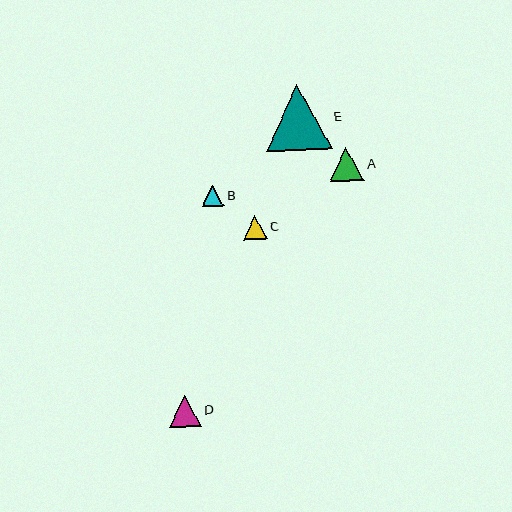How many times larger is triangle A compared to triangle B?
Triangle A is approximately 1.6 times the size of triangle B.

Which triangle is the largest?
Triangle E is the largest with a size of approximately 66 pixels.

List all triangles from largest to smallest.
From largest to smallest: E, A, D, C, B.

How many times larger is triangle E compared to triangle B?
Triangle E is approximately 3.0 times the size of triangle B.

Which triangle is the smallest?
Triangle B is the smallest with a size of approximately 22 pixels.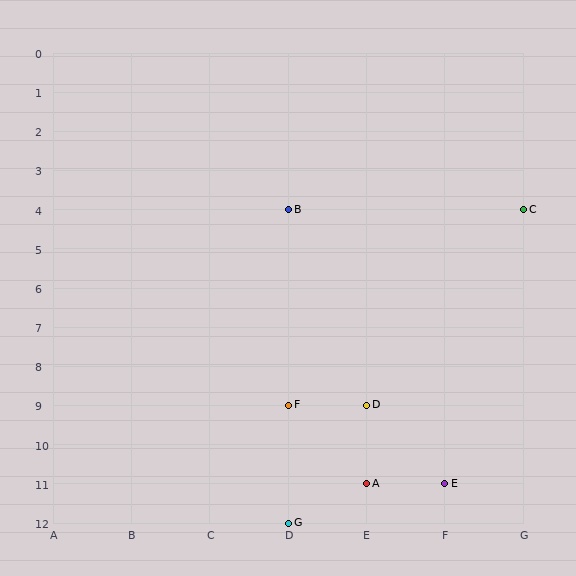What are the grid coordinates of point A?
Point A is at grid coordinates (E, 11).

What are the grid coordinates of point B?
Point B is at grid coordinates (D, 4).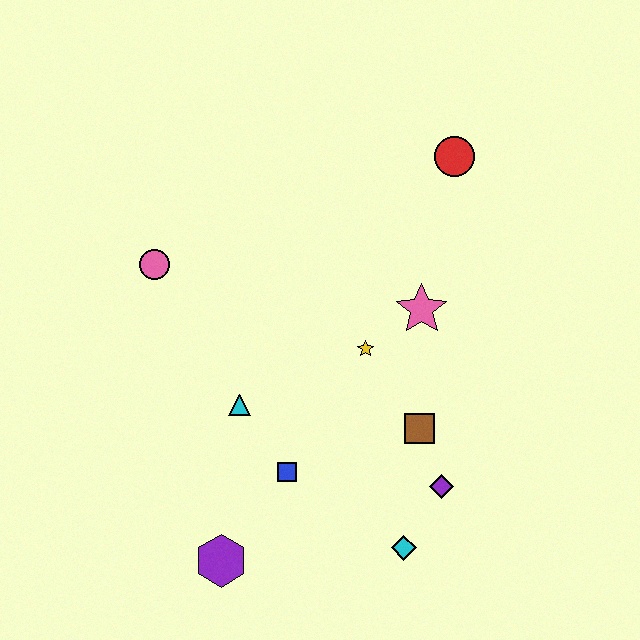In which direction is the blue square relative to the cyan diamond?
The blue square is to the left of the cyan diamond.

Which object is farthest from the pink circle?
The cyan diamond is farthest from the pink circle.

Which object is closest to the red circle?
The pink star is closest to the red circle.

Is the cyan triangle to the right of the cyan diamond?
No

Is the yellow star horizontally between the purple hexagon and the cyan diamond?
Yes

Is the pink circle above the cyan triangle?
Yes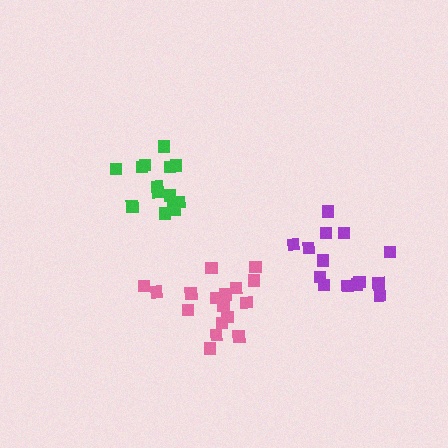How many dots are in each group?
Group 1: 17 dots, Group 2: 14 dots, Group 3: 14 dots (45 total).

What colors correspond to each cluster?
The clusters are colored: pink, green, purple.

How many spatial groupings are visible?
There are 3 spatial groupings.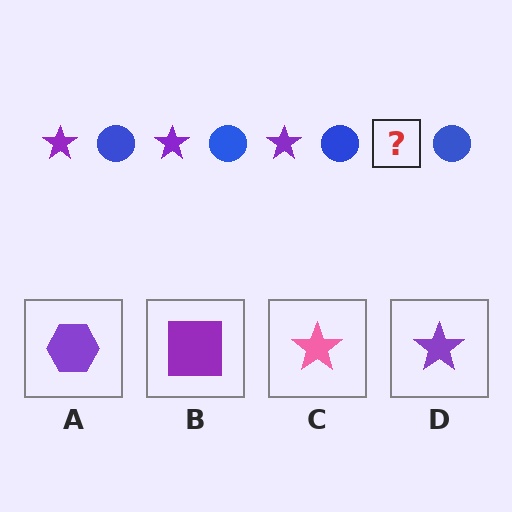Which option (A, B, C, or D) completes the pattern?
D.